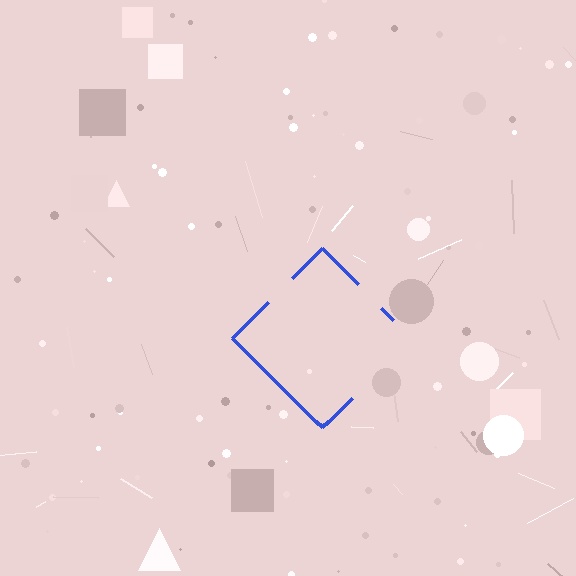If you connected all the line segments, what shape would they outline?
They would outline a diamond.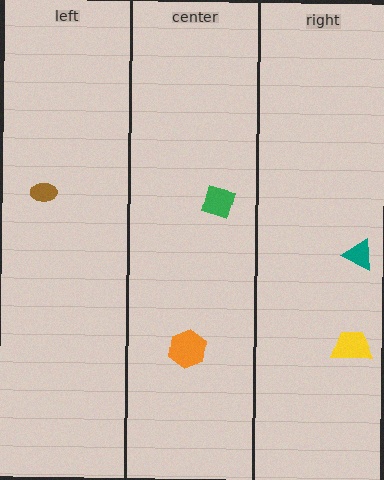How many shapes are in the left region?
1.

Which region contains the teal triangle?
The right region.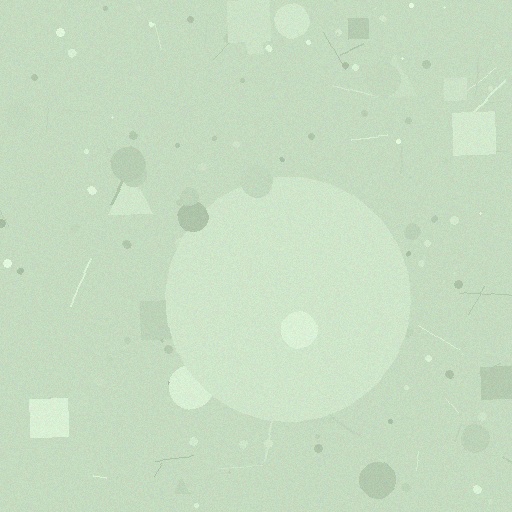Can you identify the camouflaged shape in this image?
The camouflaged shape is a circle.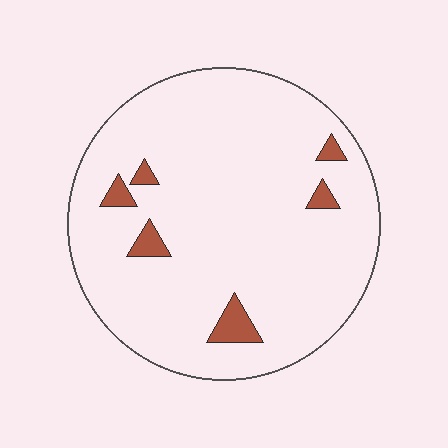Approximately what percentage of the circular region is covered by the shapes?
Approximately 5%.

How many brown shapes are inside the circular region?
6.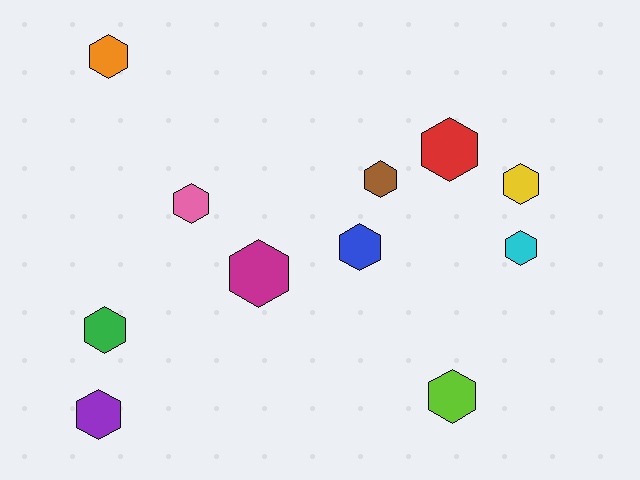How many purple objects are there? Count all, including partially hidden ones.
There is 1 purple object.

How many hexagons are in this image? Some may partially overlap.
There are 11 hexagons.